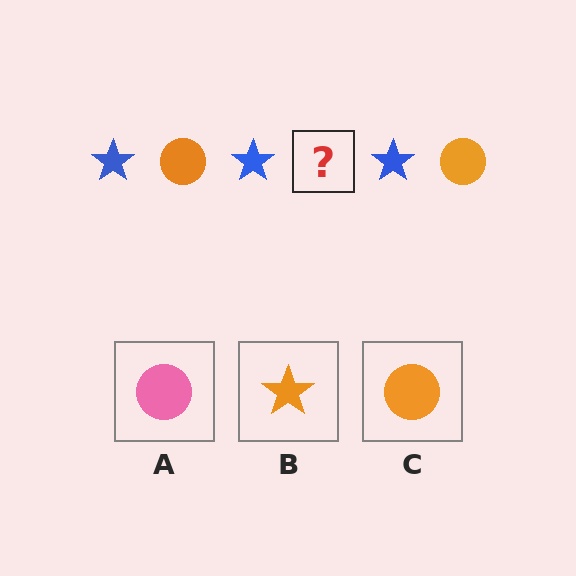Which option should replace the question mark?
Option C.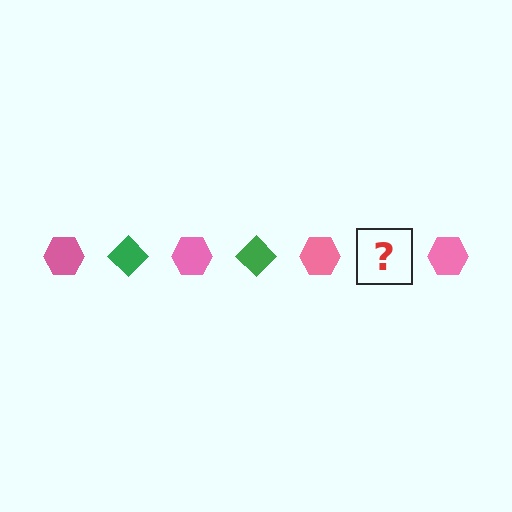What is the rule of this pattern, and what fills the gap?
The rule is that the pattern alternates between pink hexagon and green diamond. The gap should be filled with a green diamond.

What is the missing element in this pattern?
The missing element is a green diamond.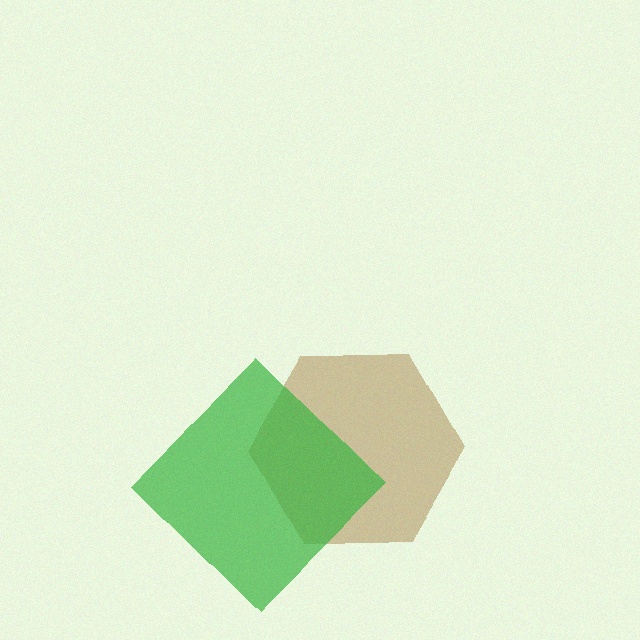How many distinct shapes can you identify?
There are 2 distinct shapes: a brown hexagon, a green diamond.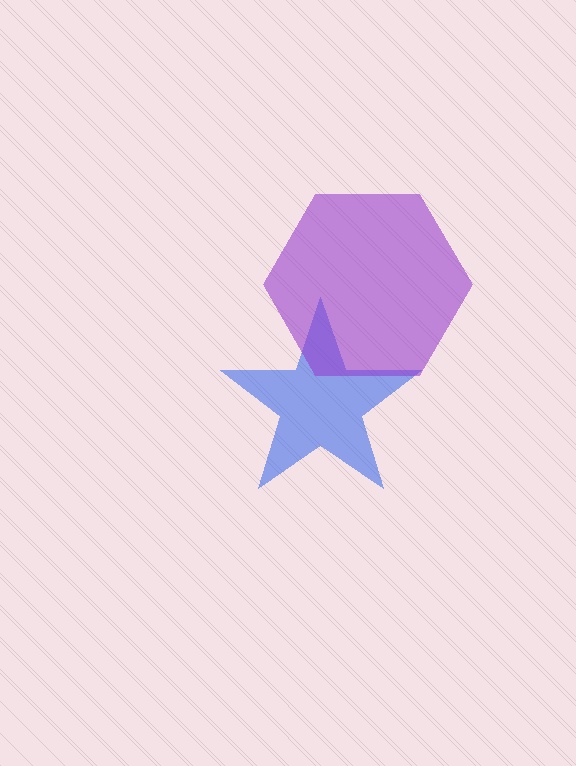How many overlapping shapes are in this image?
There are 2 overlapping shapes in the image.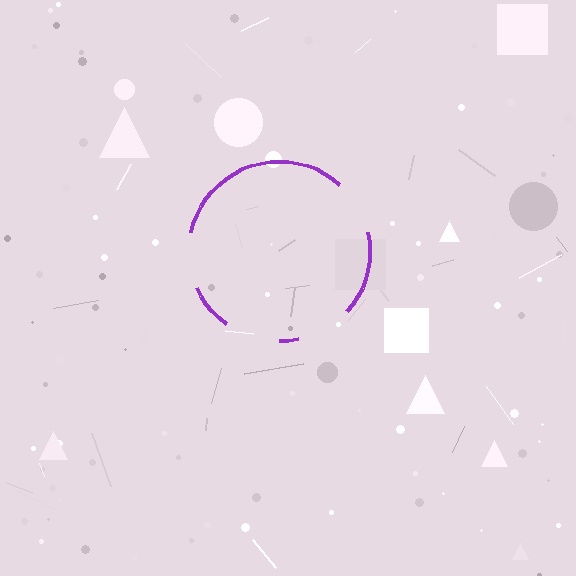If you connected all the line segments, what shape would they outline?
They would outline a circle.